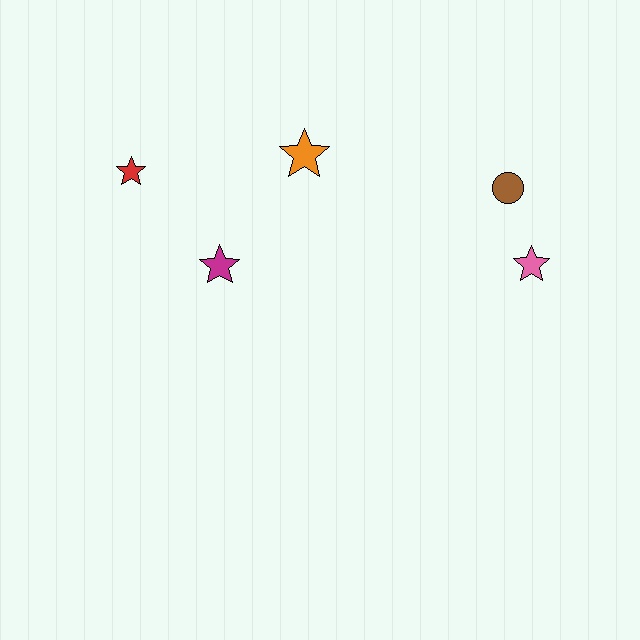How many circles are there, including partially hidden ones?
There is 1 circle.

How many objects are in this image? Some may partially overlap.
There are 5 objects.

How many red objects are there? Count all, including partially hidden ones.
There is 1 red object.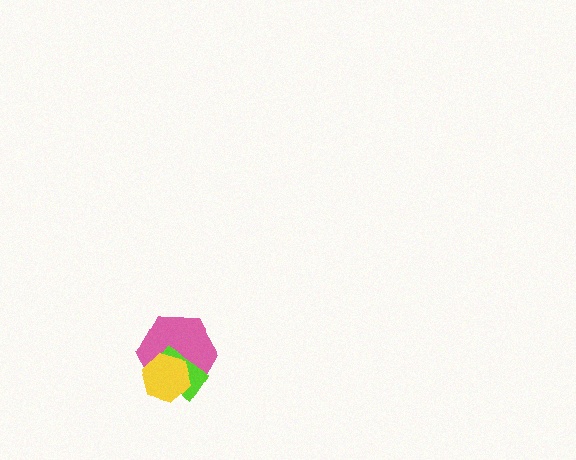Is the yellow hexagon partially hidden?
No, no other shape covers it.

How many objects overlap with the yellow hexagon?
2 objects overlap with the yellow hexagon.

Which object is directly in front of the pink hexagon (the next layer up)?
The lime rectangle is directly in front of the pink hexagon.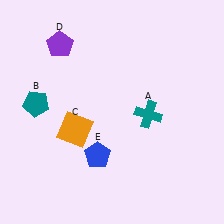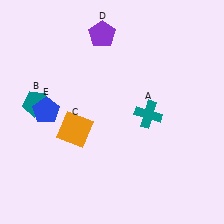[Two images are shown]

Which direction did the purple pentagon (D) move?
The purple pentagon (D) moved right.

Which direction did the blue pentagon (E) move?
The blue pentagon (E) moved left.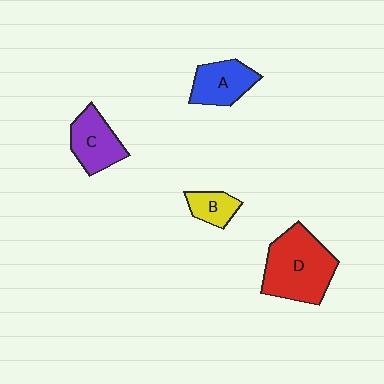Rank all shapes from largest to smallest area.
From largest to smallest: D (red), C (purple), A (blue), B (yellow).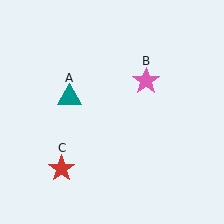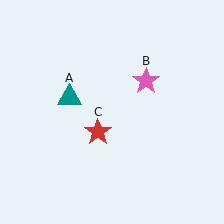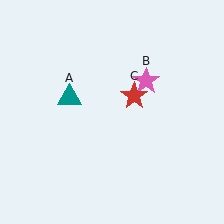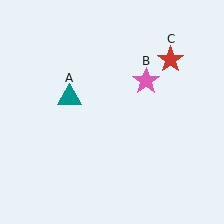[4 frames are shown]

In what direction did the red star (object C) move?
The red star (object C) moved up and to the right.